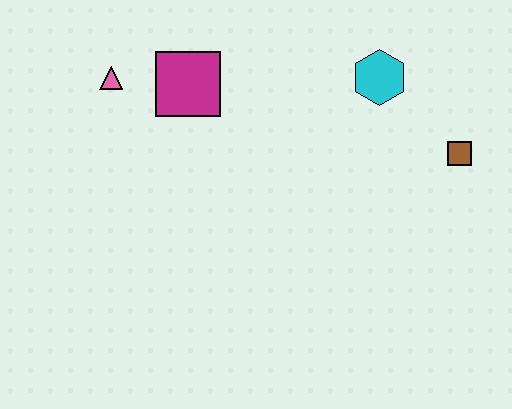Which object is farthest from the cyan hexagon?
The pink triangle is farthest from the cyan hexagon.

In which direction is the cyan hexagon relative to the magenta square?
The cyan hexagon is to the right of the magenta square.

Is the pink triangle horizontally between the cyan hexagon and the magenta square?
No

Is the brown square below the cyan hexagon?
Yes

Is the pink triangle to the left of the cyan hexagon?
Yes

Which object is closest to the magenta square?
The pink triangle is closest to the magenta square.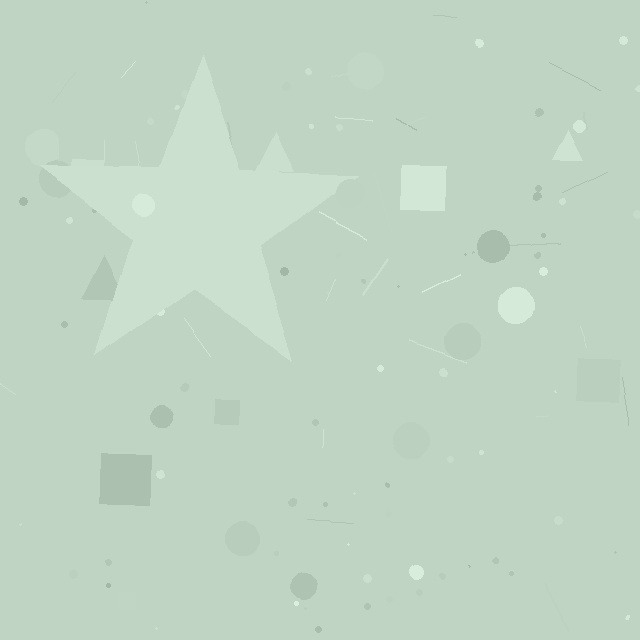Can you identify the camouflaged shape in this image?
The camouflaged shape is a star.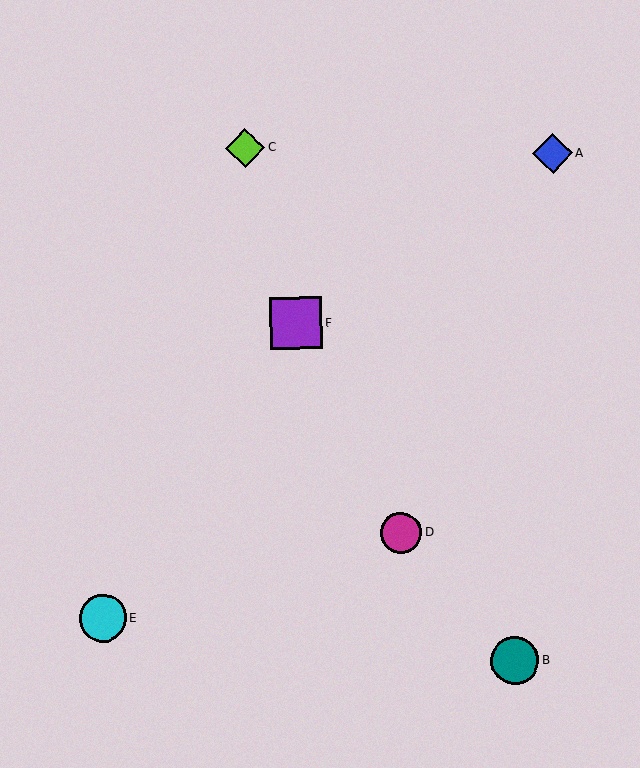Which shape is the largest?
The purple square (labeled F) is the largest.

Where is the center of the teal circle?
The center of the teal circle is at (515, 661).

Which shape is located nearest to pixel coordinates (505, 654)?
The teal circle (labeled B) at (515, 661) is nearest to that location.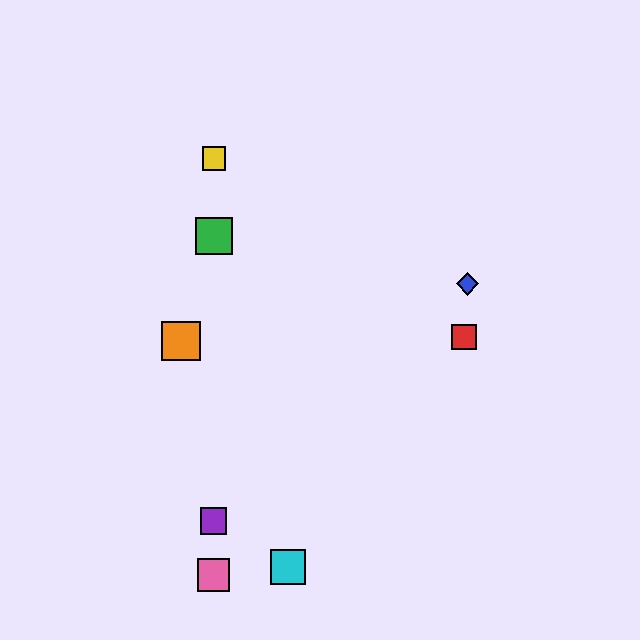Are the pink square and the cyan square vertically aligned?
No, the pink square is at x≈214 and the cyan square is at x≈288.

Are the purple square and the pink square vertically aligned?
Yes, both are at x≈214.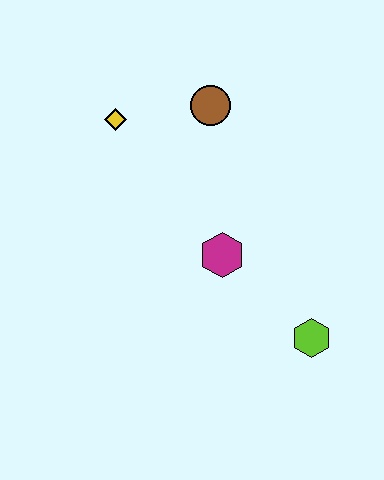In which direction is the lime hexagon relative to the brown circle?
The lime hexagon is below the brown circle.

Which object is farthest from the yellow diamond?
The lime hexagon is farthest from the yellow diamond.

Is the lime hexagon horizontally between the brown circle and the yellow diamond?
No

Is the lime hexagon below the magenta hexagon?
Yes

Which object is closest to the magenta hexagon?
The lime hexagon is closest to the magenta hexagon.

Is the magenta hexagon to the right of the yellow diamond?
Yes